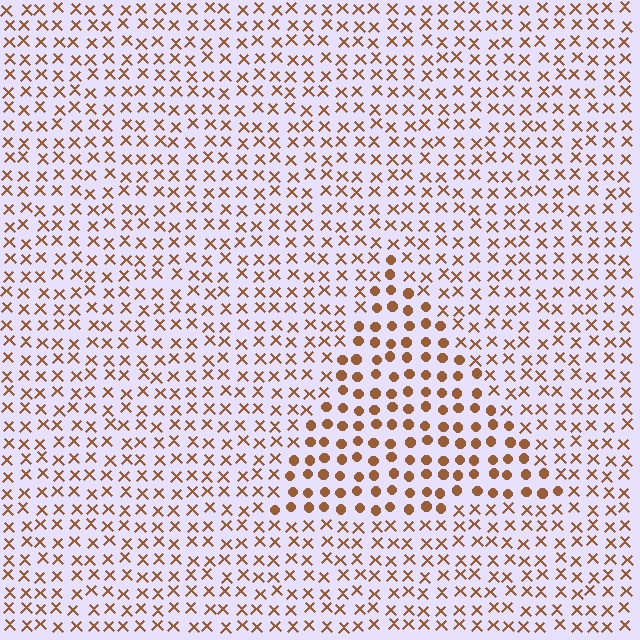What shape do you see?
I see a triangle.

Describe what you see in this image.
The image is filled with small brown elements arranged in a uniform grid. A triangle-shaped region contains circles, while the surrounding area contains X marks. The boundary is defined purely by the change in element shape.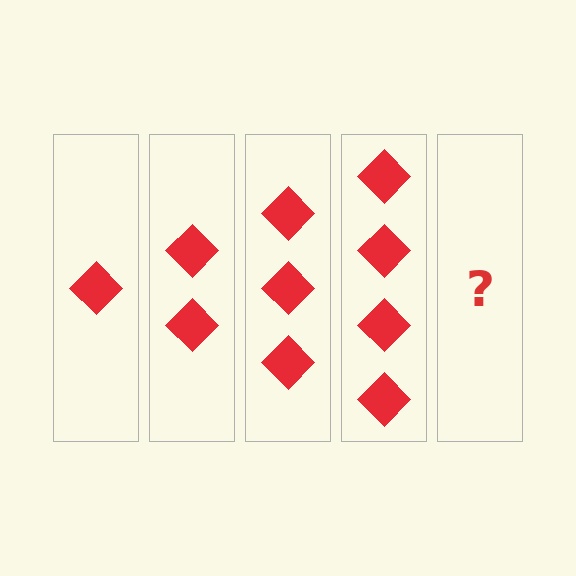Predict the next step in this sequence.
The next step is 5 diamonds.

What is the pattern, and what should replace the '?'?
The pattern is that each step adds one more diamond. The '?' should be 5 diamonds.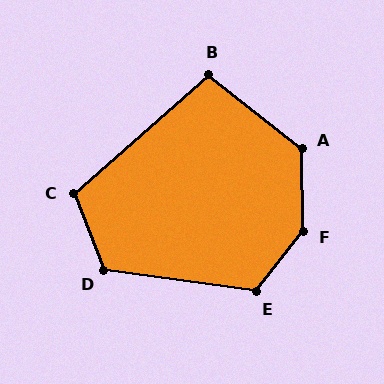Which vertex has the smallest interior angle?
B, at approximately 100 degrees.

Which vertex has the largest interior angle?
F, at approximately 141 degrees.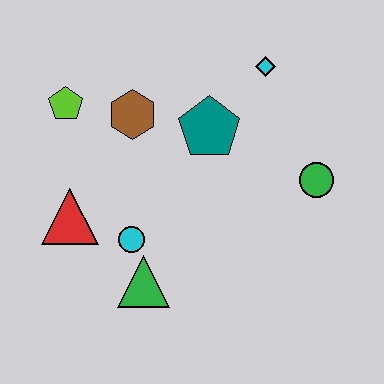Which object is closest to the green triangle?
The cyan circle is closest to the green triangle.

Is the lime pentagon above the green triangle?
Yes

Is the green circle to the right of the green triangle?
Yes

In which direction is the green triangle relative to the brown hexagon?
The green triangle is below the brown hexagon.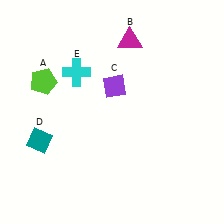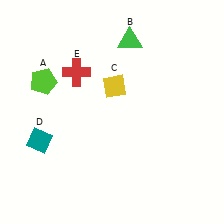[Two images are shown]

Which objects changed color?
B changed from magenta to green. C changed from purple to yellow. E changed from cyan to red.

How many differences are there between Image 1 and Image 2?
There are 3 differences between the two images.